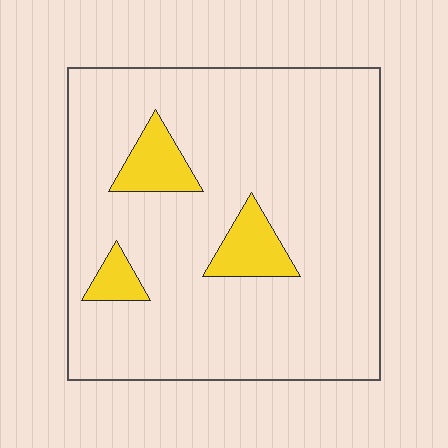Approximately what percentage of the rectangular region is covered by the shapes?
Approximately 10%.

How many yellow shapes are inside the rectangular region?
3.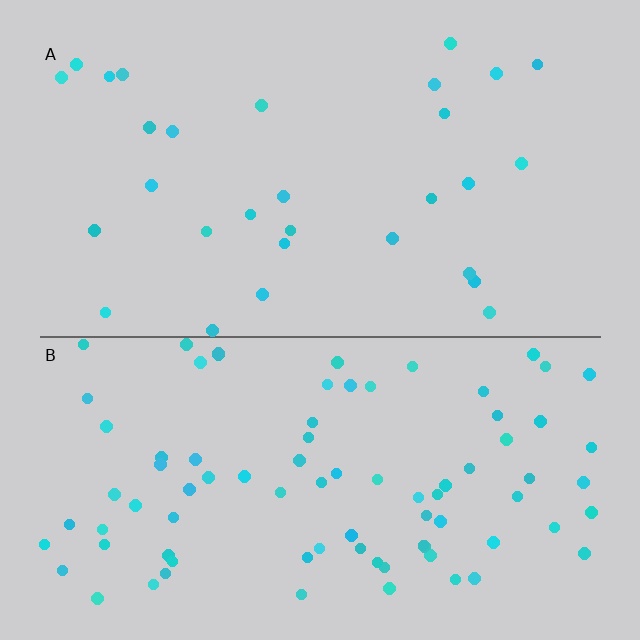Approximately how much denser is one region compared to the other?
Approximately 2.8× — region B over region A.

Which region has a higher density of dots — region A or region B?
B (the bottom).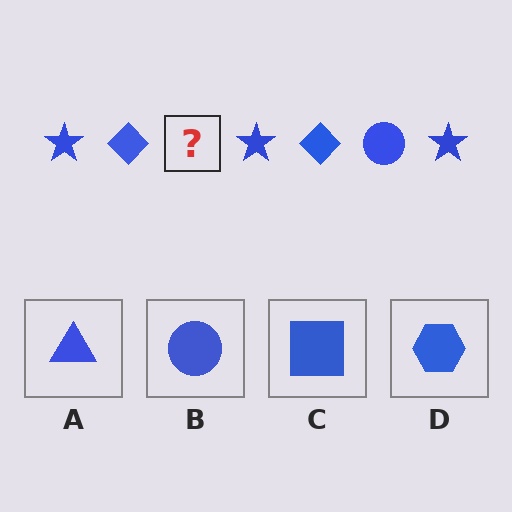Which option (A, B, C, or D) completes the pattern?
B.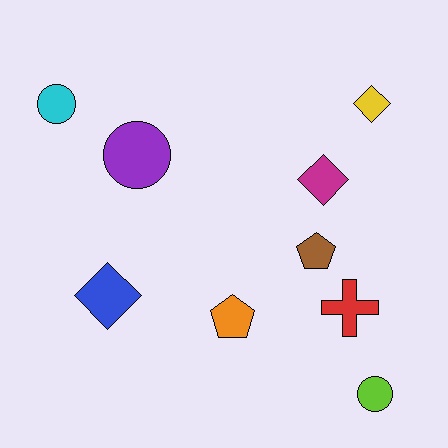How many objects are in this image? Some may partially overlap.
There are 9 objects.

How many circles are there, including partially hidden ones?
There are 3 circles.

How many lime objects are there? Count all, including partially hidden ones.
There is 1 lime object.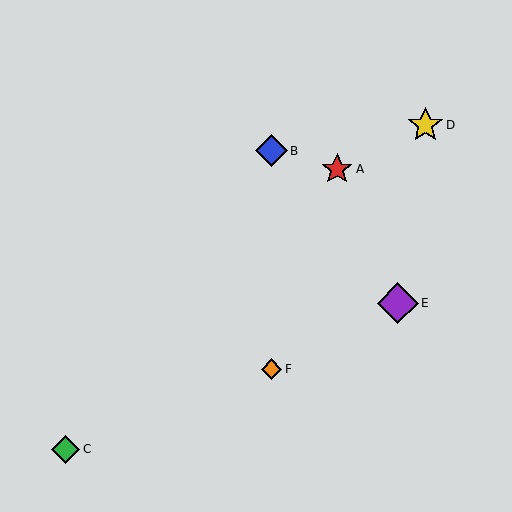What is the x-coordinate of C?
Object C is at x≈66.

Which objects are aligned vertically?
Objects B, F are aligned vertically.